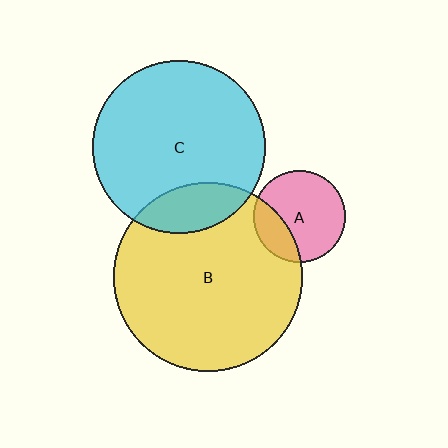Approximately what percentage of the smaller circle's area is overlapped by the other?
Approximately 15%.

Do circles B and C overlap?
Yes.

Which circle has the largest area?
Circle B (yellow).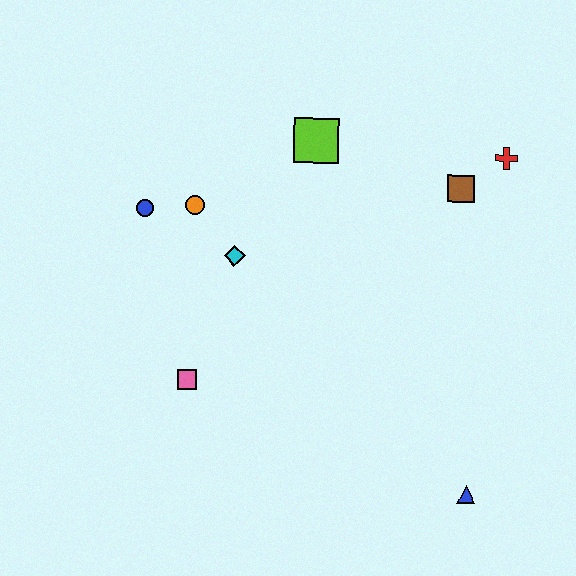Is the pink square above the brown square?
No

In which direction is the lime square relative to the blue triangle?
The lime square is above the blue triangle.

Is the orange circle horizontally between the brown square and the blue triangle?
No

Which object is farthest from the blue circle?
The blue triangle is farthest from the blue circle.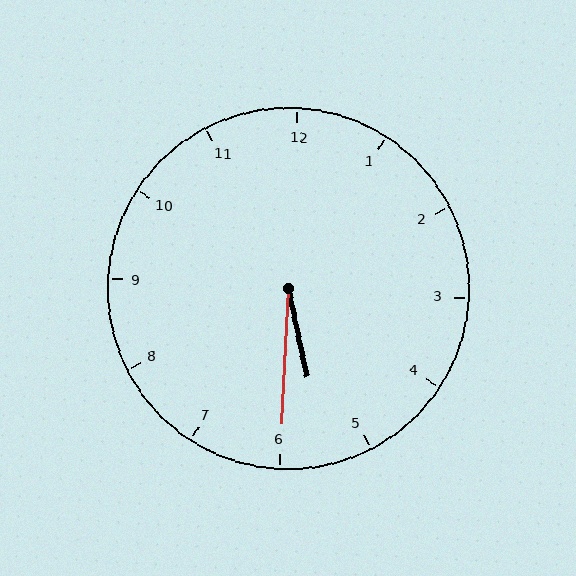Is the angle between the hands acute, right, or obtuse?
It is acute.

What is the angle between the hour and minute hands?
Approximately 15 degrees.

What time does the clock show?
5:30.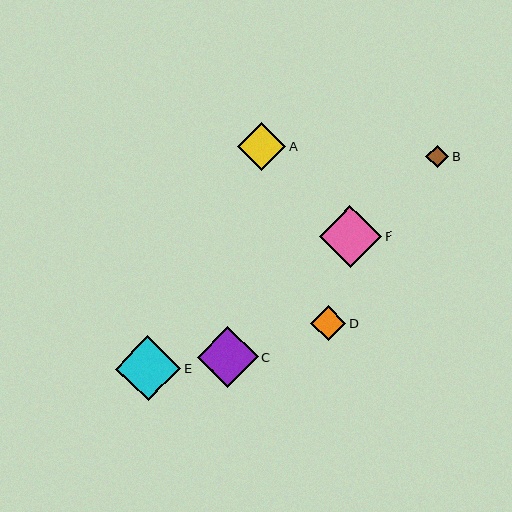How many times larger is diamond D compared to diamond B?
Diamond D is approximately 1.5 times the size of diamond B.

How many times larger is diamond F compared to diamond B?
Diamond F is approximately 2.7 times the size of diamond B.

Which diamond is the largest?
Diamond E is the largest with a size of approximately 66 pixels.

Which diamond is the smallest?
Diamond B is the smallest with a size of approximately 23 pixels.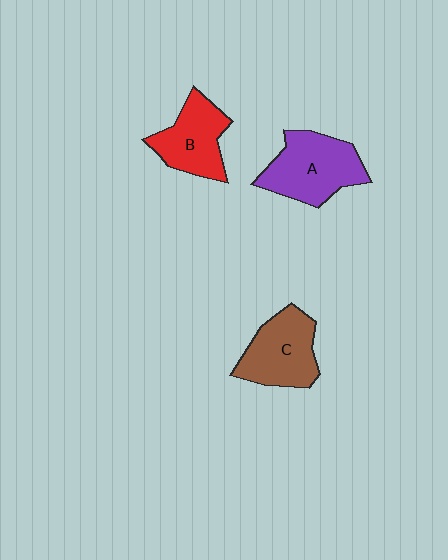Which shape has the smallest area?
Shape B (red).